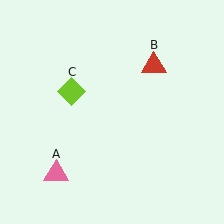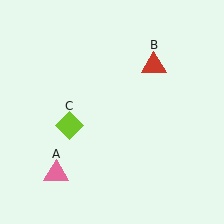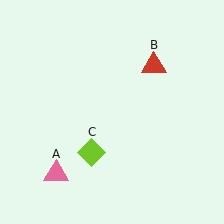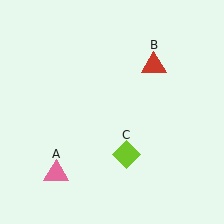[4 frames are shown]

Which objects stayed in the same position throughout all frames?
Pink triangle (object A) and red triangle (object B) remained stationary.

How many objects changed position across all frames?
1 object changed position: lime diamond (object C).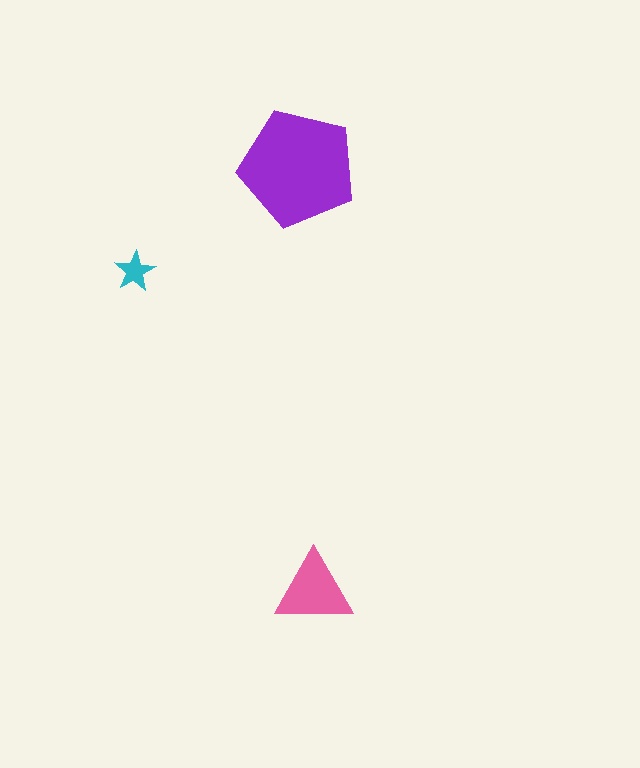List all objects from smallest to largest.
The cyan star, the pink triangle, the purple pentagon.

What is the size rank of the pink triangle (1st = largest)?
2nd.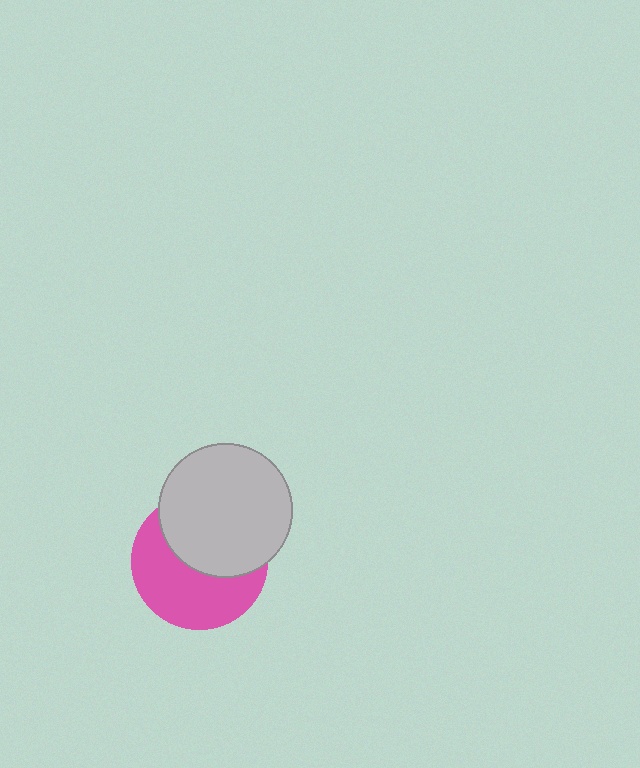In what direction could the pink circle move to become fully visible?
The pink circle could move down. That would shift it out from behind the light gray circle entirely.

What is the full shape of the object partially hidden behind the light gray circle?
The partially hidden object is a pink circle.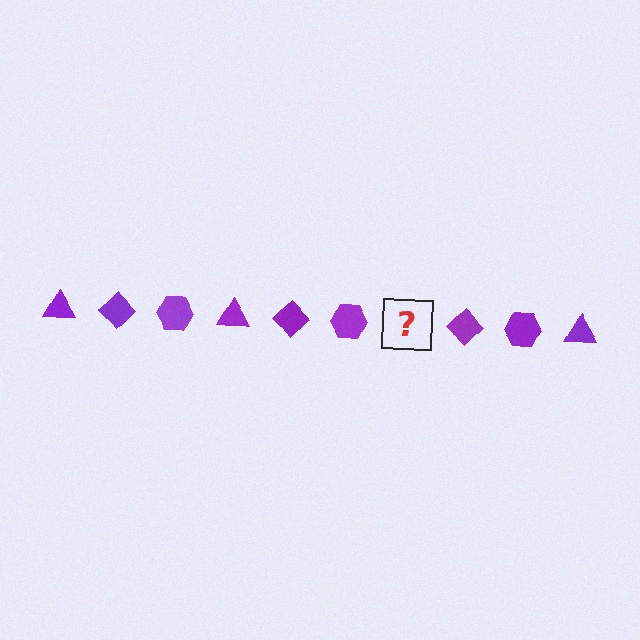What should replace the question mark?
The question mark should be replaced with a purple triangle.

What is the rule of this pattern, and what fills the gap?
The rule is that the pattern cycles through triangle, diamond, hexagon shapes in purple. The gap should be filled with a purple triangle.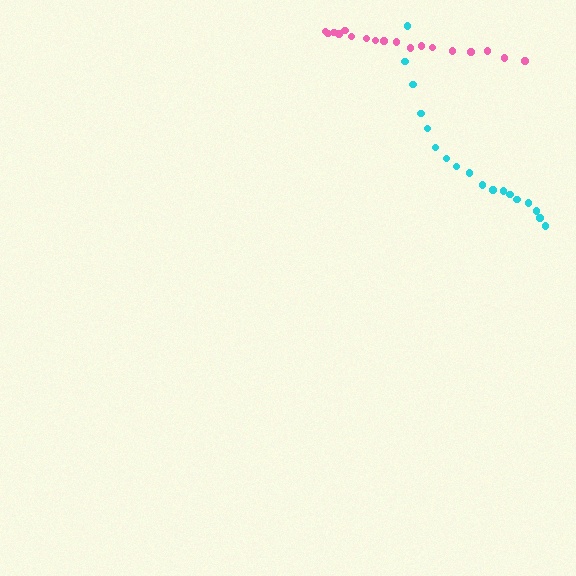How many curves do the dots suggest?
There are 2 distinct paths.